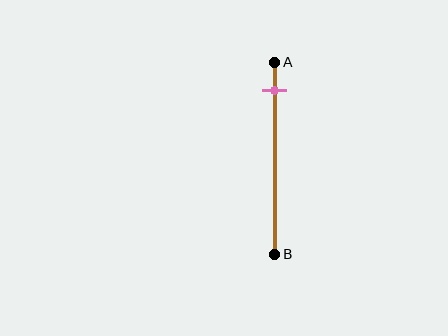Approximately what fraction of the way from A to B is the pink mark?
The pink mark is approximately 15% of the way from A to B.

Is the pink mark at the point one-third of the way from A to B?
No, the mark is at about 15% from A, not at the 33% one-third point.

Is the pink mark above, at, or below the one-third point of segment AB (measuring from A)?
The pink mark is above the one-third point of segment AB.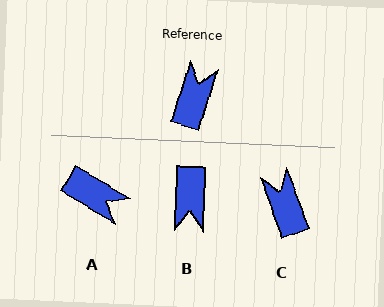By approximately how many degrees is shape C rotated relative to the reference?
Approximately 38 degrees counter-clockwise.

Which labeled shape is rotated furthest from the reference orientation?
B, about 164 degrees away.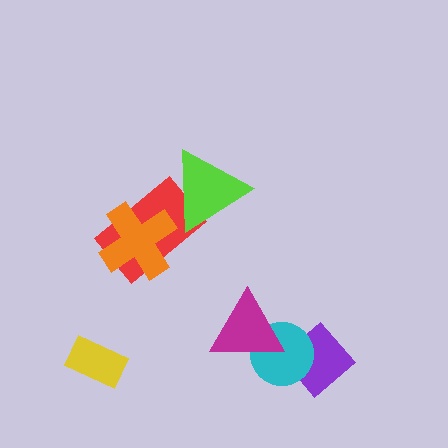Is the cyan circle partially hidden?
Yes, it is partially covered by another shape.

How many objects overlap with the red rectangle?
2 objects overlap with the red rectangle.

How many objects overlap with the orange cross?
1 object overlaps with the orange cross.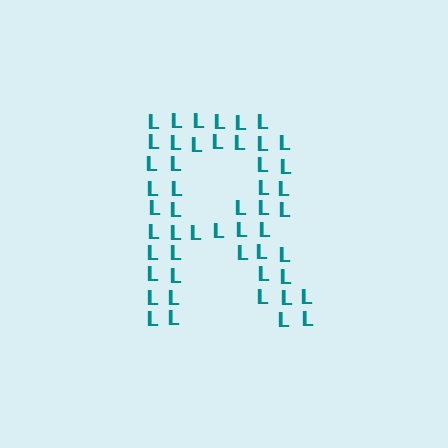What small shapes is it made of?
It is made of small letter L's.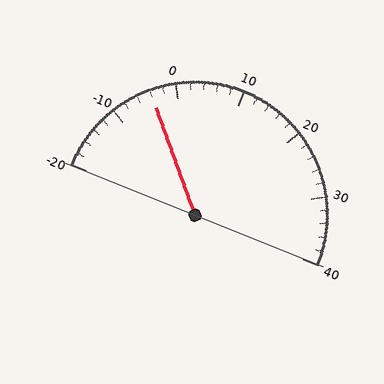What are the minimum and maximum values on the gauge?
The gauge ranges from -20 to 40.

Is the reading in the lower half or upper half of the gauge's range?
The reading is in the lower half of the range (-20 to 40).